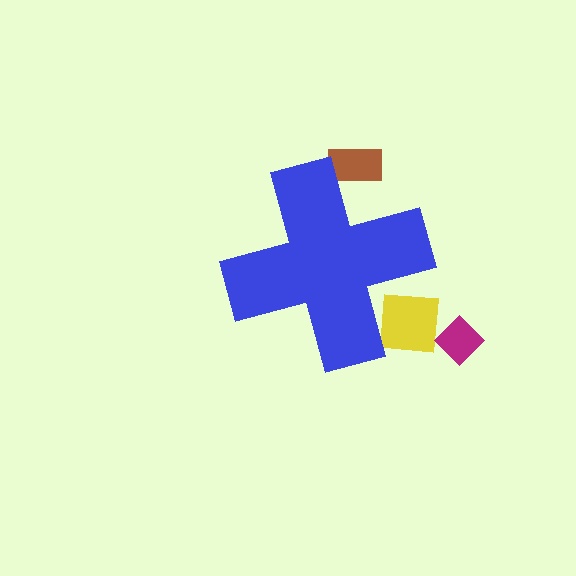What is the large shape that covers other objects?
A blue cross.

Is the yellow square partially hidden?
Yes, the yellow square is partially hidden behind the blue cross.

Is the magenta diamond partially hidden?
No, the magenta diamond is fully visible.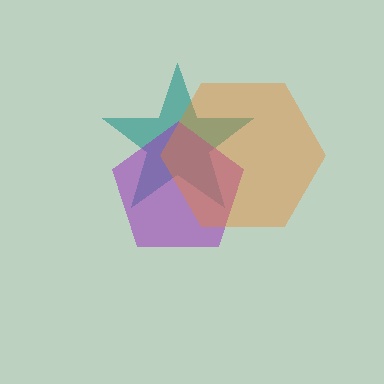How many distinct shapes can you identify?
There are 3 distinct shapes: a teal star, a purple pentagon, an orange hexagon.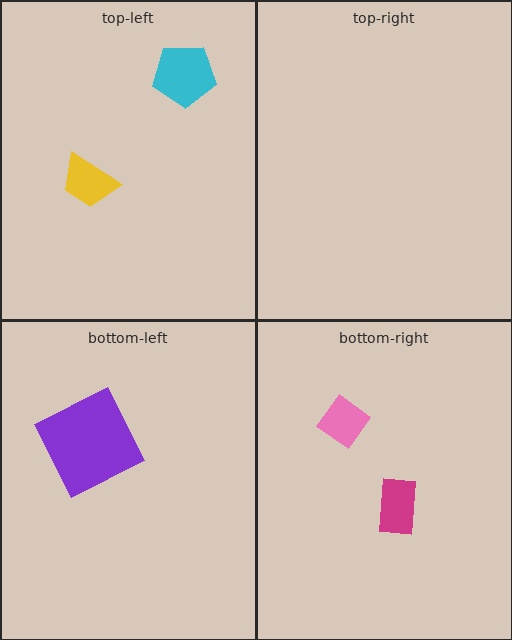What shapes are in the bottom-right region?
The pink diamond, the magenta rectangle.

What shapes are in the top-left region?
The cyan pentagon, the yellow trapezoid.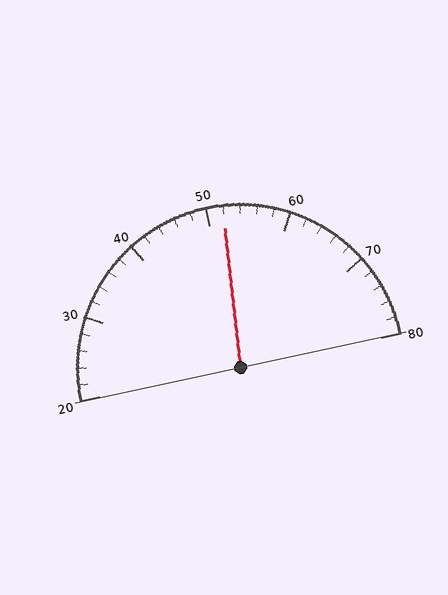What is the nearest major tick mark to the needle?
The nearest major tick mark is 50.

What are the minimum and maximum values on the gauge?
The gauge ranges from 20 to 80.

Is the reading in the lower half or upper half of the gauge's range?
The reading is in the upper half of the range (20 to 80).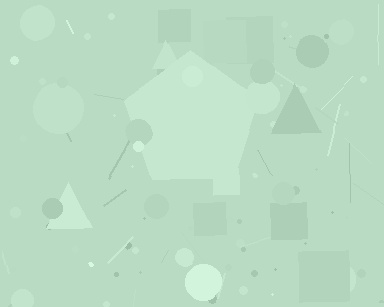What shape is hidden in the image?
A pentagon is hidden in the image.